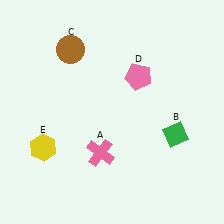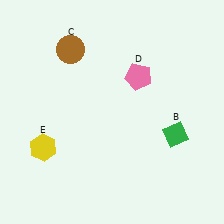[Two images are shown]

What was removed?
The pink cross (A) was removed in Image 2.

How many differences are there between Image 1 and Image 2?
There is 1 difference between the two images.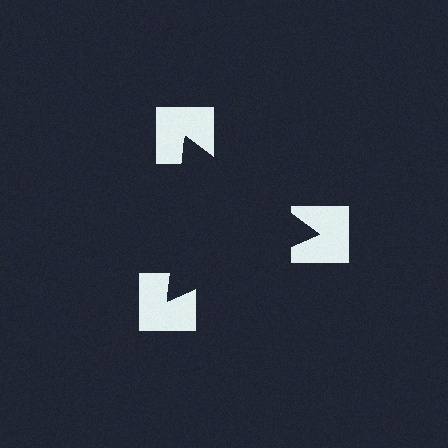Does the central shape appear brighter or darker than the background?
It typically appears slightly darker than the background, even though no actual brightness change is drawn.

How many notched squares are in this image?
There are 3 — one at each vertex of the illusory triangle.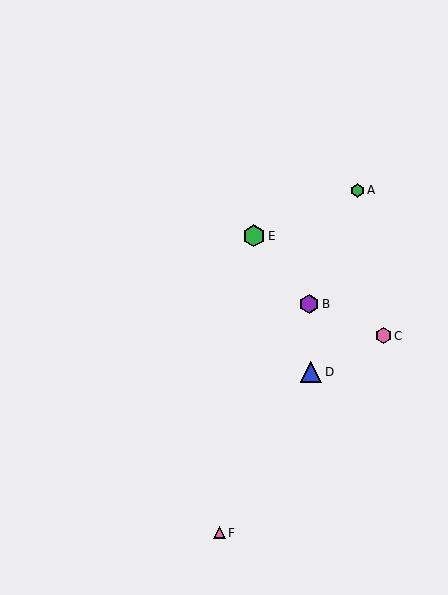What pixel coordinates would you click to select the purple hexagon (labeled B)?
Click at (309, 304) to select the purple hexagon B.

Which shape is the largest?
The green hexagon (labeled E) is the largest.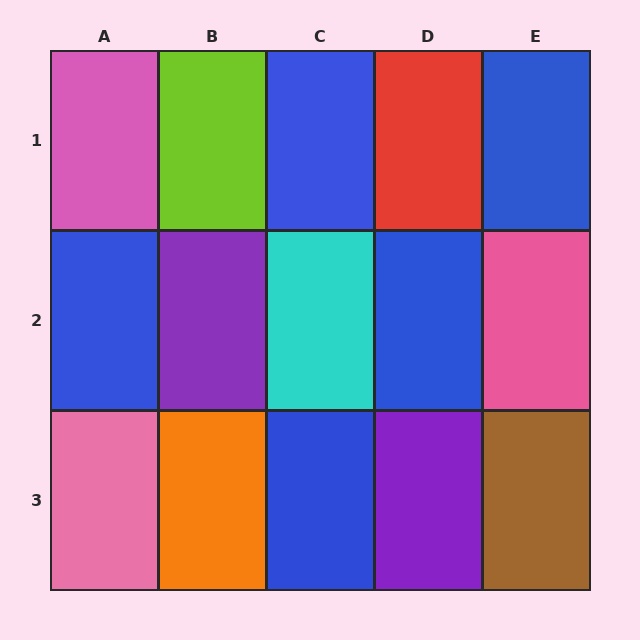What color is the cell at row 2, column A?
Blue.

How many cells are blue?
5 cells are blue.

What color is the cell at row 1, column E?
Blue.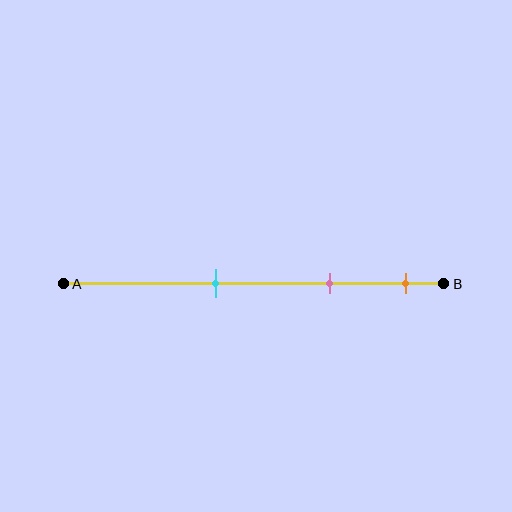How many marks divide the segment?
There are 3 marks dividing the segment.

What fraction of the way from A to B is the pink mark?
The pink mark is approximately 70% (0.7) of the way from A to B.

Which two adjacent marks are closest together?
The pink and orange marks are the closest adjacent pair.